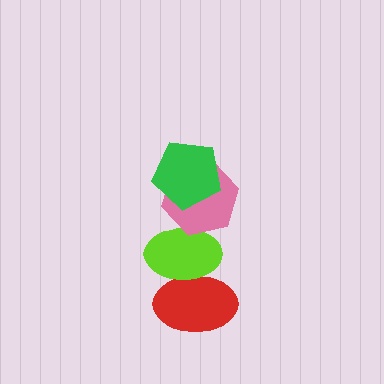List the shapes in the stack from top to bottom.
From top to bottom: the green pentagon, the pink hexagon, the lime ellipse, the red ellipse.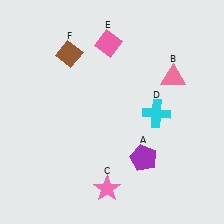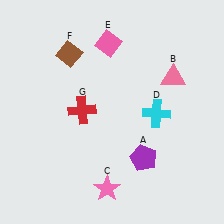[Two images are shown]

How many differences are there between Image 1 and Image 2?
There is 1 difference between the two images.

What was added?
A red cross (G) was added in Image 2.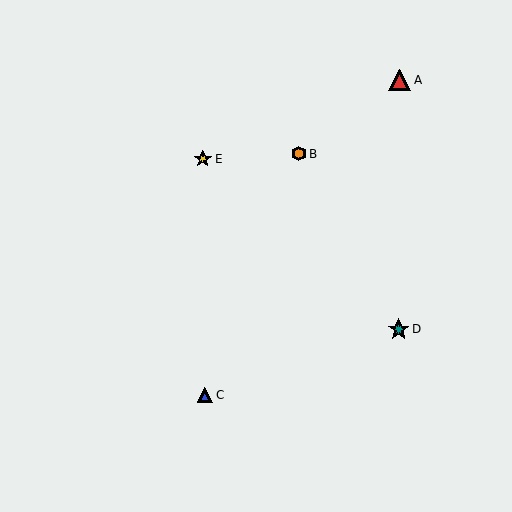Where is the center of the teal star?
The center of the teal star is at (399, 330).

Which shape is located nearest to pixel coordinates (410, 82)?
The red triangle (labeled A) at (400, 80) is nearest to that location.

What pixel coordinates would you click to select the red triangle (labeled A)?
Click at (400, 80) to select the red triangle A.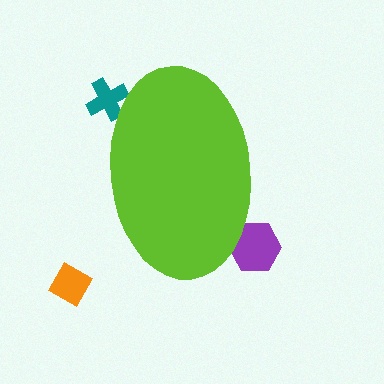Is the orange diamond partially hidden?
No, the orange diamond is fully visible.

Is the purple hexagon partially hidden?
Yes, the purple hexagon is partially hidden behind the lime ellipse.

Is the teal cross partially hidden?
Yes, the teal cross is partially hidden behind the lime ellipse.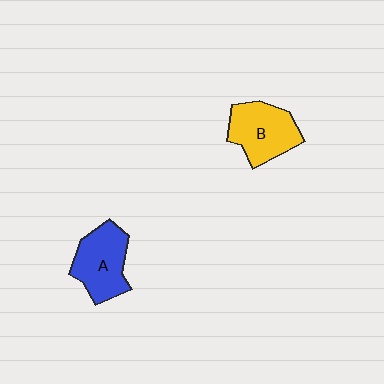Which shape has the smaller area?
Shape A (blue).